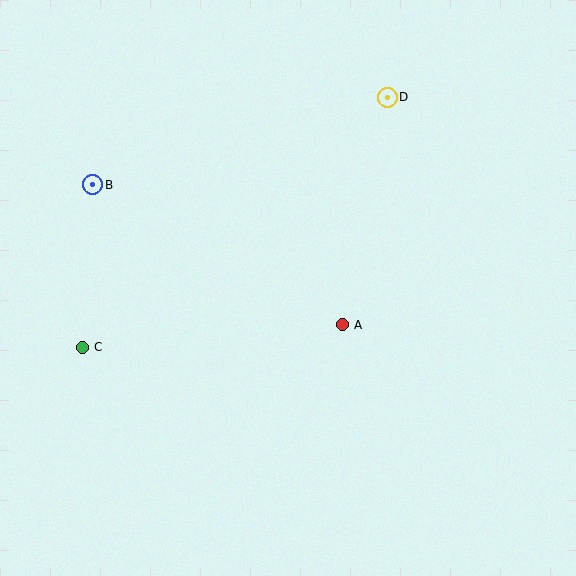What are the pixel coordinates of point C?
Point C is at (82, 347).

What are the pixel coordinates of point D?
Point D is at (387, 97).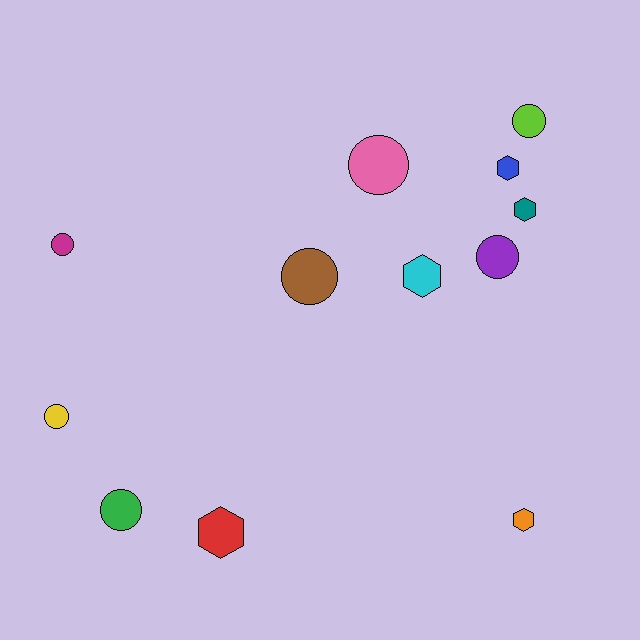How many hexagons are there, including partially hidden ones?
There are 5 hexagons.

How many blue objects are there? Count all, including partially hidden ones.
There is 1 blue object.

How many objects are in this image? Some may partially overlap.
There are 12 objects.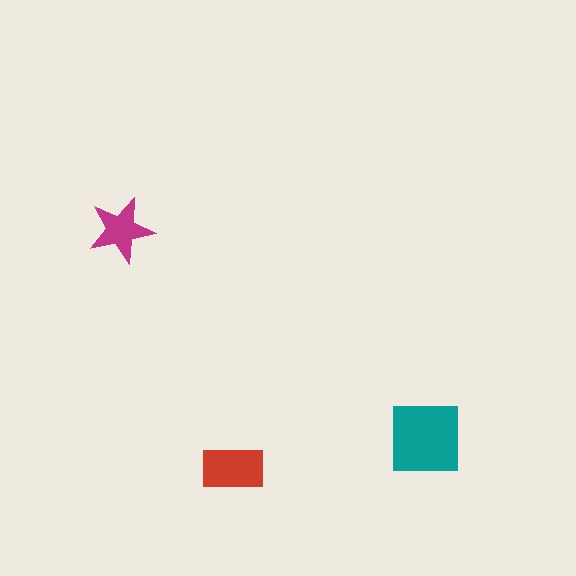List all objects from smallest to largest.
The magenta star, the red rectangle, the teal square.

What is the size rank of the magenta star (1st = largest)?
3rd.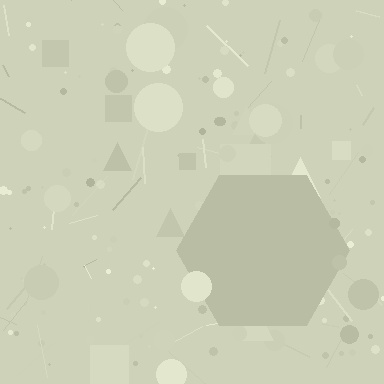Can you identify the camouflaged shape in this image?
The camouflaged shape is a hexagon.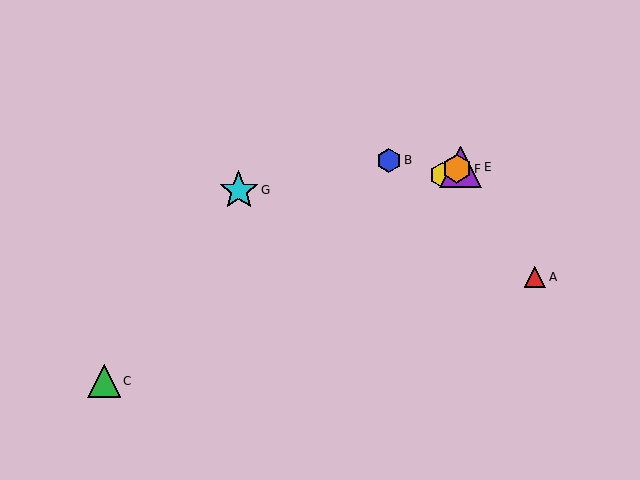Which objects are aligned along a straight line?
Objects D, E, F are aligned along a straight line.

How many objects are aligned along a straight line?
3 objects (D, E, F) are aligned along a straight line.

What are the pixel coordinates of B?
Object B is at (389, 161).